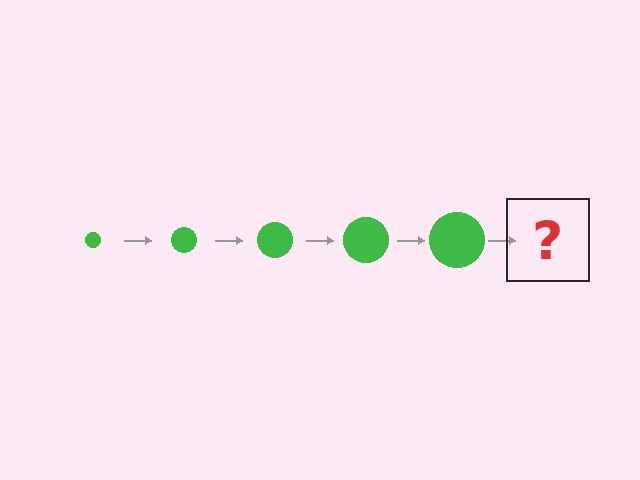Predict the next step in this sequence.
The next step is a green circle, larger than the previous one.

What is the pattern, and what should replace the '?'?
The pattern is that the circle gets progressively larger each step. The '?' should be a green circle, larger than the previous one.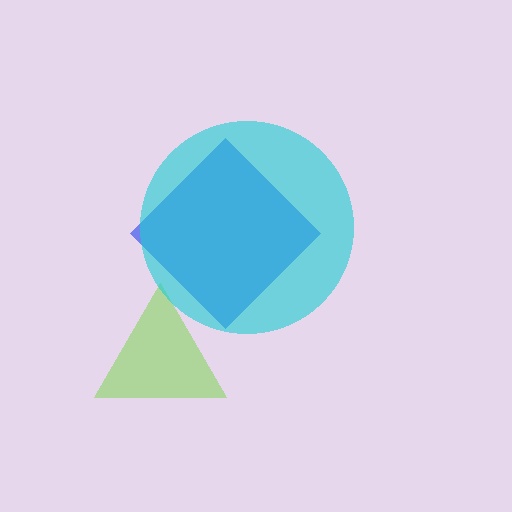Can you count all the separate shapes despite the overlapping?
Yes, there are 3 separate shapes.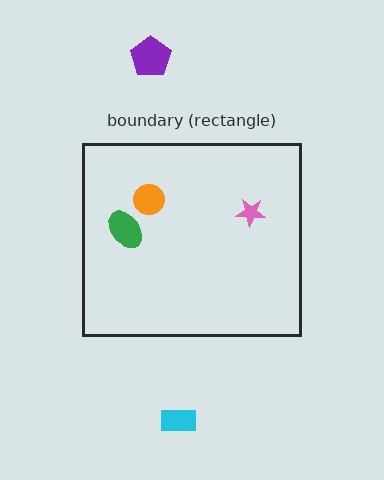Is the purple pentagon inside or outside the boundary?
Outside.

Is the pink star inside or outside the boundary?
Inside.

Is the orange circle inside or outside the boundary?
Inside.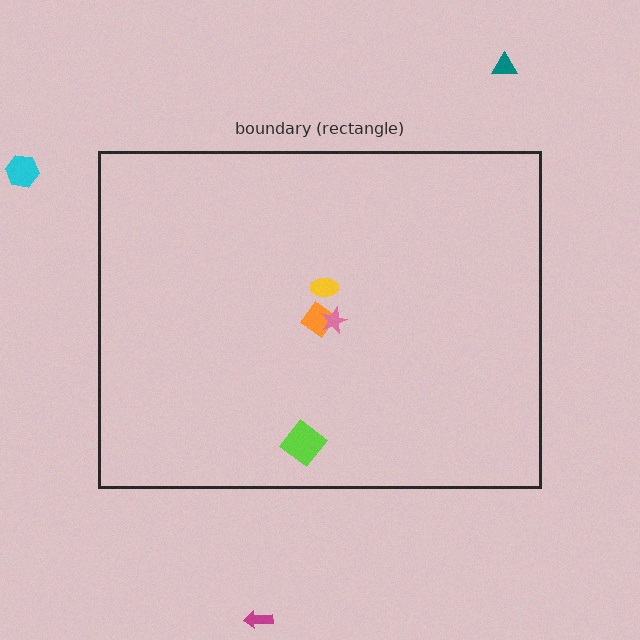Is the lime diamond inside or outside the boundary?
Inside.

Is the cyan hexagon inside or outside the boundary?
Outside.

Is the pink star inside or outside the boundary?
Inside.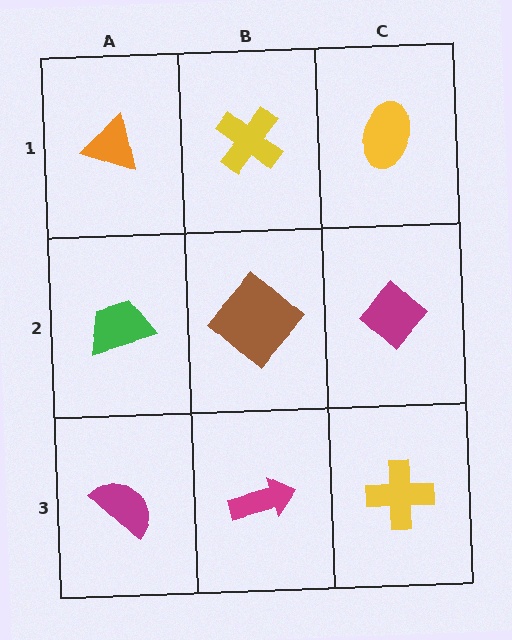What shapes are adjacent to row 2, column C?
A yellow ellipse (row 1, column C), a yellow cross (row 3, column C), a brown diamond (row 2, column B).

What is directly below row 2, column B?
A magenta arrow.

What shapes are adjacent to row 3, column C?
A magenta diamond (row 2, column C), a magenta arrow (row 3, column B).